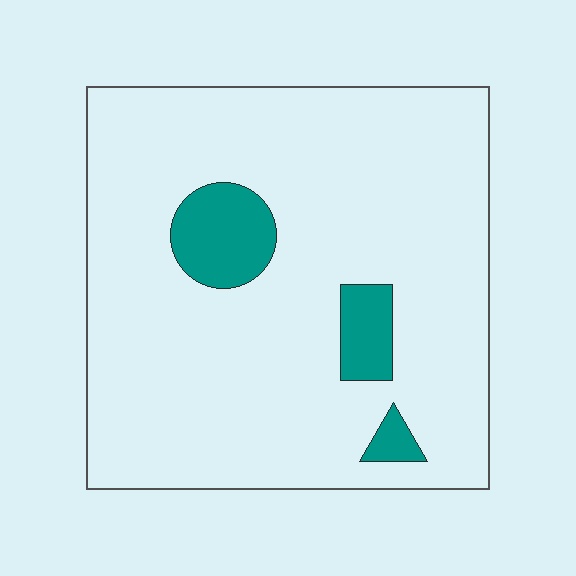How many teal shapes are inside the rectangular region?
3.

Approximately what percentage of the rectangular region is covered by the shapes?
Approximately 10%.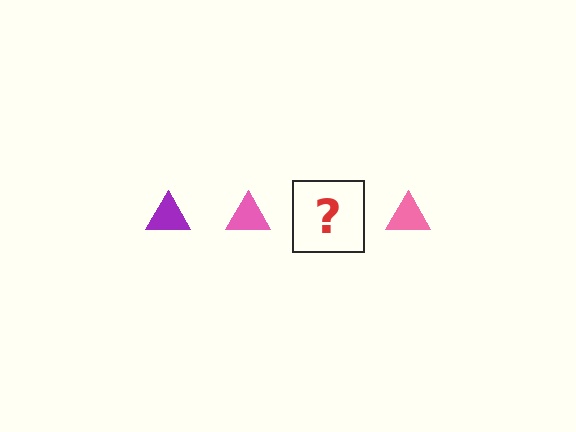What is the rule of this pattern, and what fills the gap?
The rule is that the pattern cycles through purple, pink triangles. The gap should be filled with a purple triangle.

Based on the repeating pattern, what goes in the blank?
The blank should be a purple triangle.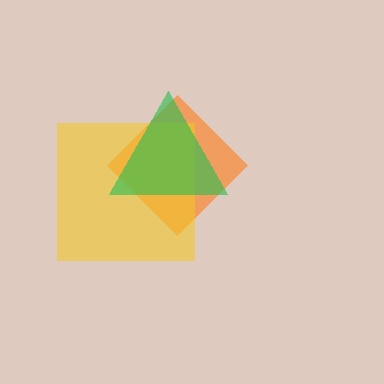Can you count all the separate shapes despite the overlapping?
Yes, there are 3 separate shapes.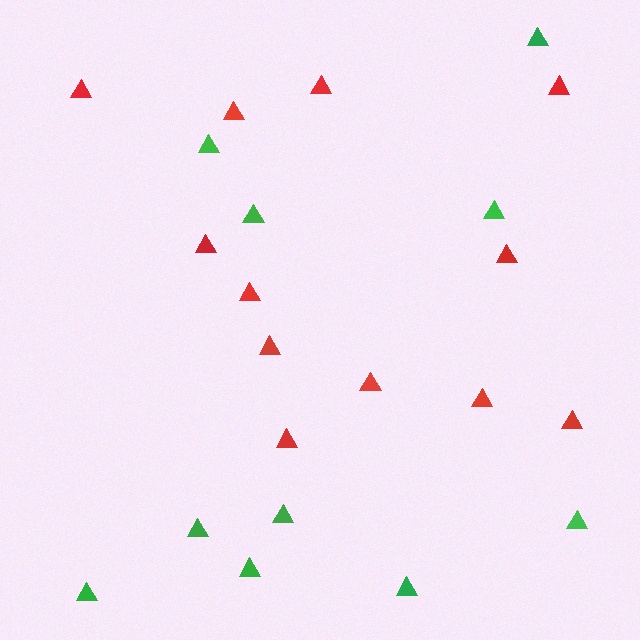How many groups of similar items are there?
There are 2 groups: one group of red triangles (12) and one group of green triangles (10).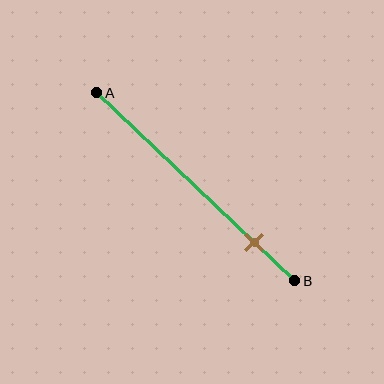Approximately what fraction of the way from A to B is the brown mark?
The brown mark is approximately 80% of the way from A to B.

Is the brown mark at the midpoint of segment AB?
No, the mark is at about 80% from A, not at the 50% midpoint.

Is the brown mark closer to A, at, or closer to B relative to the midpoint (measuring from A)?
The brown mark is closer to point B than the midpoint of segment AB.